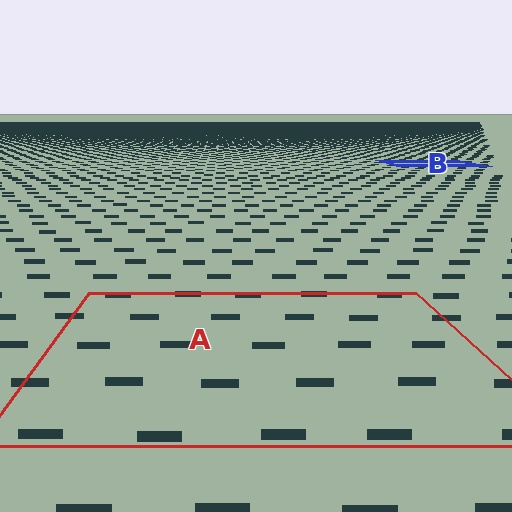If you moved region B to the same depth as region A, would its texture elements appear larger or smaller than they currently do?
They would appear larger. At a closer depth, the same texture elements are projected at a bigger on-screen size.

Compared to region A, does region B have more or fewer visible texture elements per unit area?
Region B has more texture elements per unit area — they are packed more densely because it is farther away.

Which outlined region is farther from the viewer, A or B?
Region B is farther from the viewer — the texture elements inside it appear smaller and more densely packed.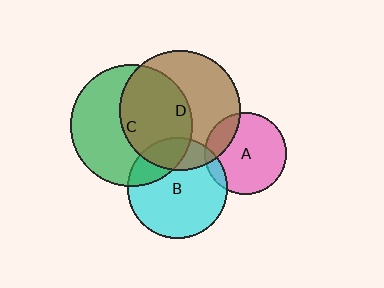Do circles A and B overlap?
Yes.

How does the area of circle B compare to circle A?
Approximately 1.5 times.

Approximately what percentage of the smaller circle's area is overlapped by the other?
Approximately 10%.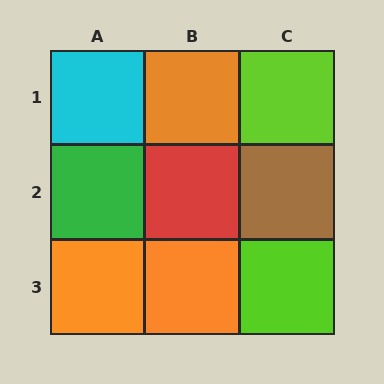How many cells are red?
1 cell is red.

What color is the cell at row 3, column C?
Lime.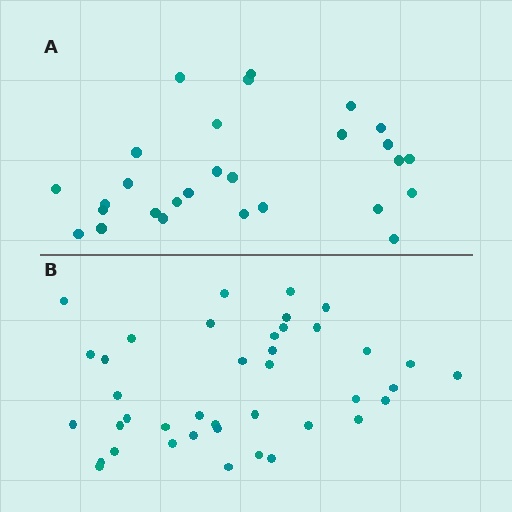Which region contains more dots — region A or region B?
Region B (the bottom region) has more dots.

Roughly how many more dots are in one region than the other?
Region B has roughly 12 or so more dots than region A.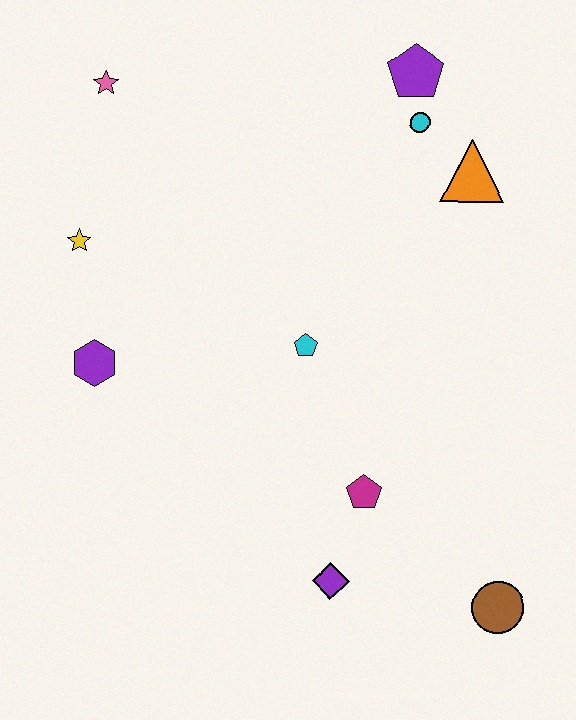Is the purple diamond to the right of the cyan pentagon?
Yes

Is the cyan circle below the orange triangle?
No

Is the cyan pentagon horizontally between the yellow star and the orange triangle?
Yes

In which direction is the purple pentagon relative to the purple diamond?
The purple pentagon is above the purple diamond.